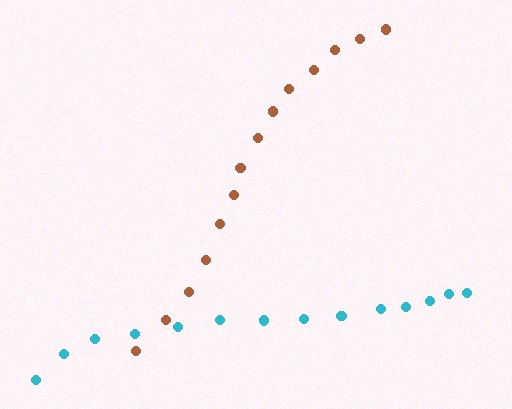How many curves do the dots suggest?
There are 2 distinct paths.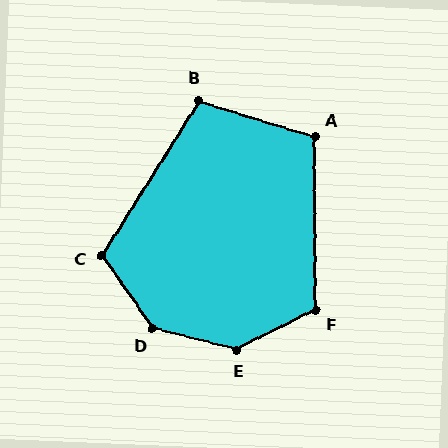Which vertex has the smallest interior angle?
B, at approximately 105 degrees.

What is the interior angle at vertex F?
Approximately 116 degrees (obtuse).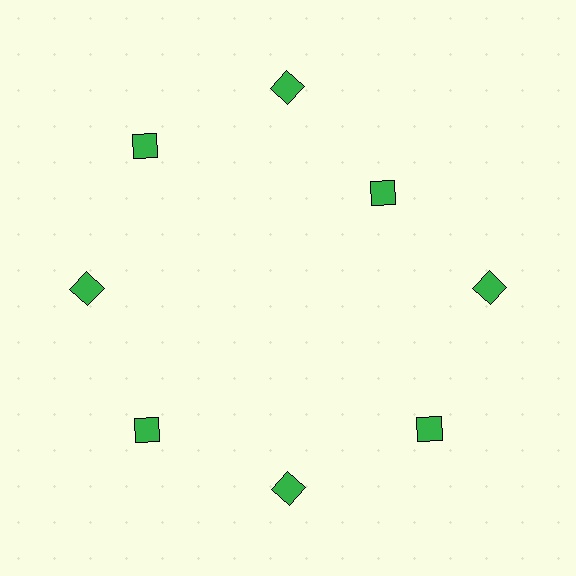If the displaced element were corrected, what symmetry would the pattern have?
It would have 8-fold rotational symmetry — the pattern would map onto itself every 45 degrees.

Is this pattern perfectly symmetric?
No. The 8 green diamonds are arranged in a ring, but one element near the 2 o'clock position is pulled inward toward the center, breaking the 8-fold rotational symmetry.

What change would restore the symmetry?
The symmetry would be restored by moving it outward, back onto the ring so that all 8 diamonds sit at equal angles and equal distance from the center.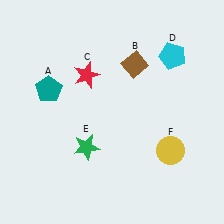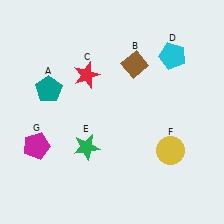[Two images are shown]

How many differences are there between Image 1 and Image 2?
There is 1 difference between the two images.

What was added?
A magenta pentagon (G) was added in Image 2.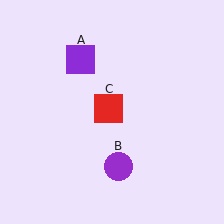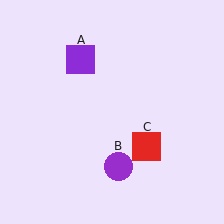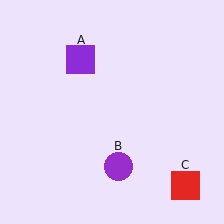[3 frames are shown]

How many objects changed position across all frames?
1 object changed position: red square (object C).